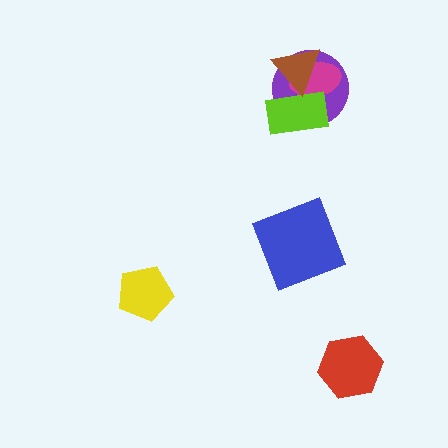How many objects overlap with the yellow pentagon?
0 objects overlap with the yellow pentagon.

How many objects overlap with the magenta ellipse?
3 objects overlap with the magenta ellipse.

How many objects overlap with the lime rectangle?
3 objects overlap with the lime rectangle.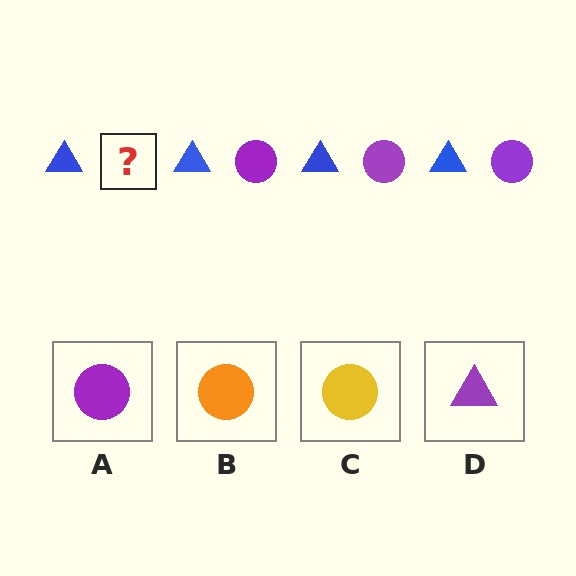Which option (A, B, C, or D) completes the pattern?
A.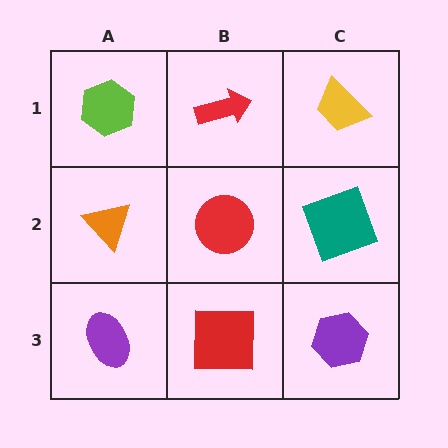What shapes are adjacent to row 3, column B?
A red circle (row 2, column B), a purple ellipse (row 3, column A), a purple hexagon (row 3, column C).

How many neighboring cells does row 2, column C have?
3.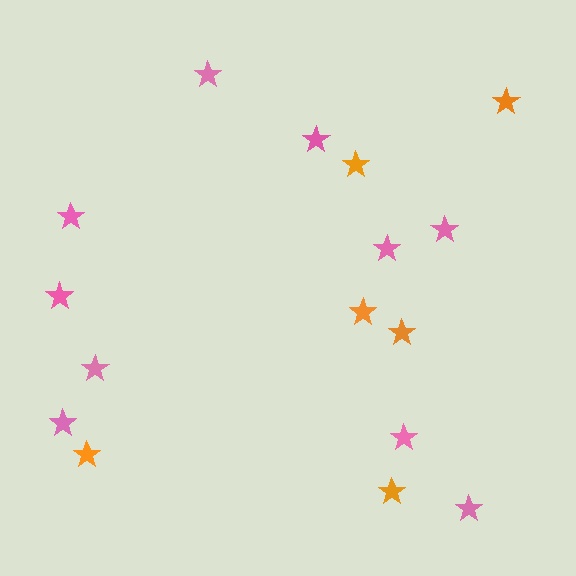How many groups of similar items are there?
There are 2 groups: one group of pink stars (10) and one group of orange stars (6).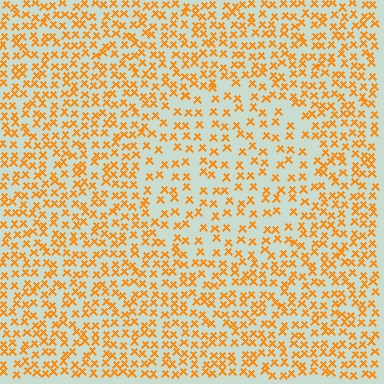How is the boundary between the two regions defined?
The boundary is defined by a change in element density (approximately 1.7x ratio). All elements are the same color, size, and shape.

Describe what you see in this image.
The image contains small orange elements arranged at two different densities. A circle-shaped region is visible where the elements are less densely packed than the surrounding area.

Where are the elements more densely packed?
The elements are more densely packed outside the circle boundary.